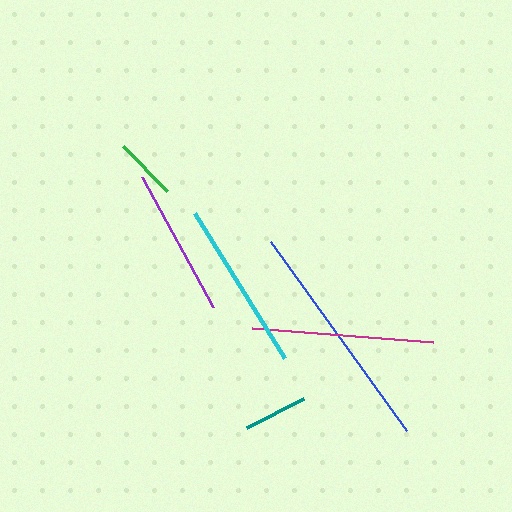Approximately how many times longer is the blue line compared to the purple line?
The blue line is approximately 1.6 times the length of the purple line.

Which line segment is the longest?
The blue line is the longest at approximately 233 pixels.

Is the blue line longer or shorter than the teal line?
The blue line is longer than the teal line.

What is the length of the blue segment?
The blue segment is approximately 233 pixels long.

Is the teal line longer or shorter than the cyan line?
The cyan line is longer than the teal line.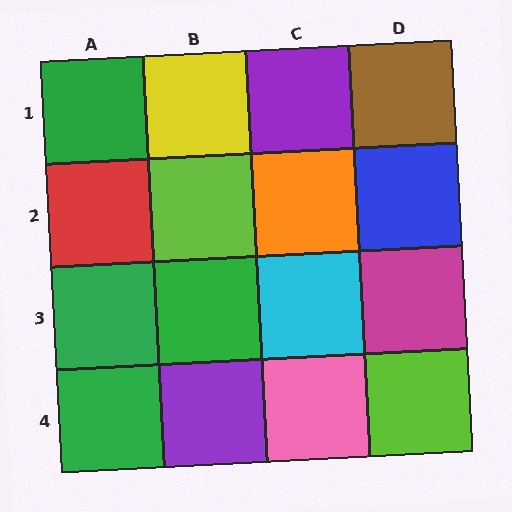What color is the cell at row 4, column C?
Pink.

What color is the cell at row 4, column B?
Purple.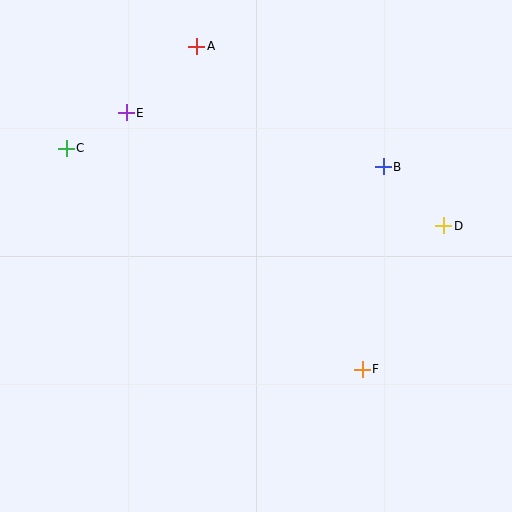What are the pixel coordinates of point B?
Point B is at (383, 167).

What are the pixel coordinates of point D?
Point D is at (444, 226).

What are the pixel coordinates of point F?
Point F is at (362, 369).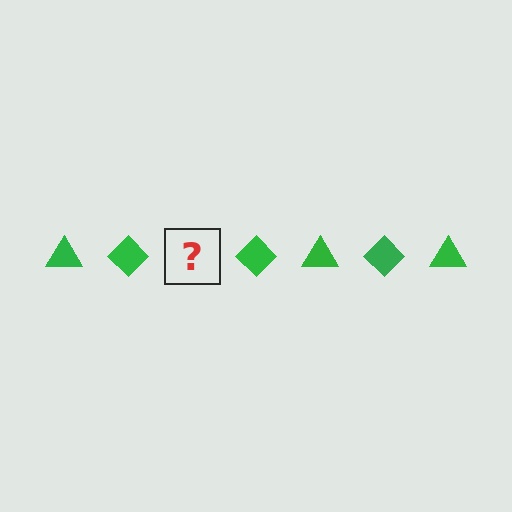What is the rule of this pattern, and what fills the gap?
The rule is that the pattern cycles through triangle, diamond shapes in green. The gap should be filled with a green triangle.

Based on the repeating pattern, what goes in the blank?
The blank should be a green triangle.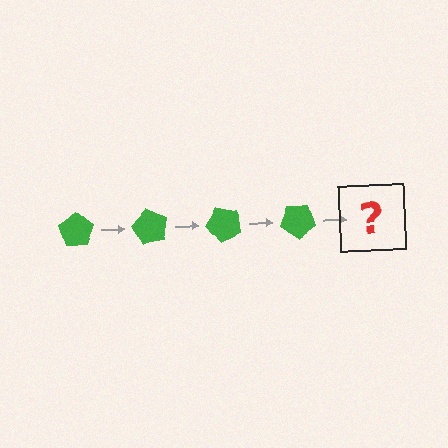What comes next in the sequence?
The next element should be a green pentagon rotated 240 degrees.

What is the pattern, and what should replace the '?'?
The pattern is that the pentagon rotates 60 degrees each step. The '?' should be a green pentagon rotated 240 degrees.